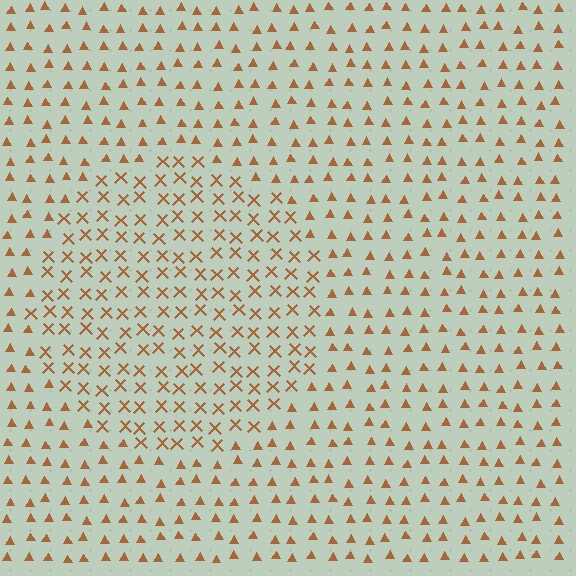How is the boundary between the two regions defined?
The boundary is defined by a change in element shape: X marks inside vs. triangles outside. All elements share the same color and spacing.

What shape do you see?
I see a circle.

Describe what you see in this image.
The image is filled with small brown elements arranged in a uniform grid. A circle-shaped region contains X marks, while the surrounding area contains triangles. The boundary is defined purely by the change in element shape.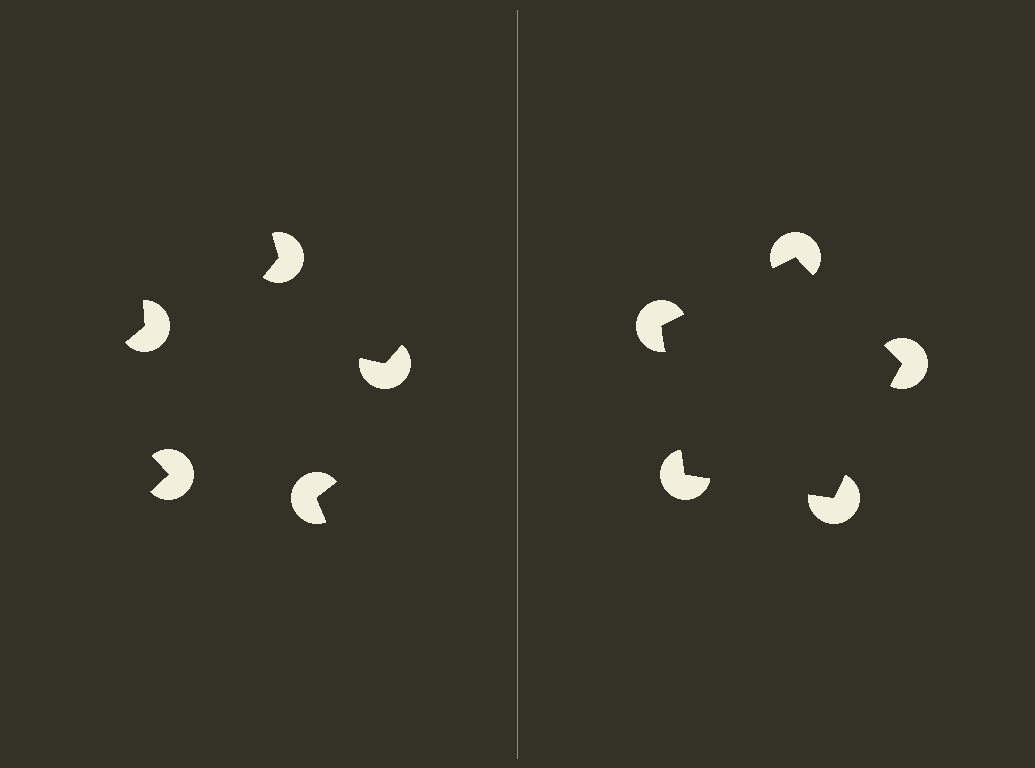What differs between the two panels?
The pac-man discs are positioned identically on both sides; only the wedge orientations differ. On the right they align to a pentagon; on the left they are misaligned.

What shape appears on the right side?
An illusory pentagon.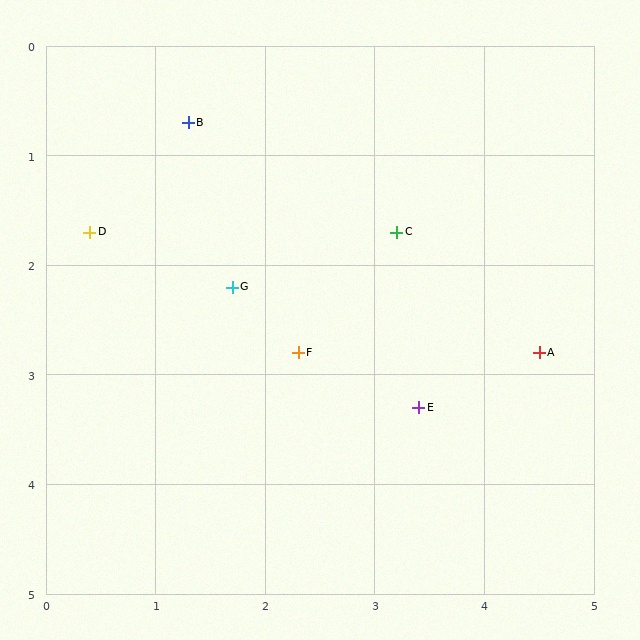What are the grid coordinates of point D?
Point D is at approximately (0.4, 1.7).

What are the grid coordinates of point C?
Point C is at approximately (3.2, 1.7).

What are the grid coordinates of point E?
Point E is at approximately (3.4, 3.3).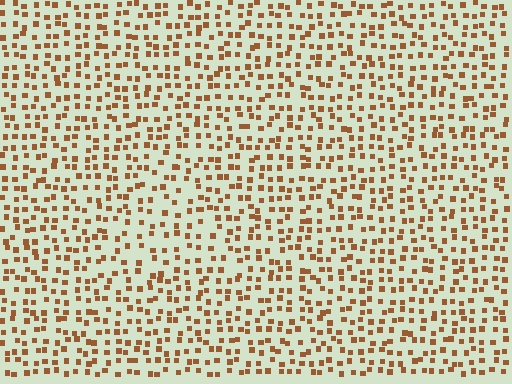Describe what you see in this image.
The image contains small brown elements arranged at two different densities. A triangle-shaped region is visible where the elements are less densely packed than the surrounding area.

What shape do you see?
I see a triangle.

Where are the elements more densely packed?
The elements are more densely packed outside the triangle boundary.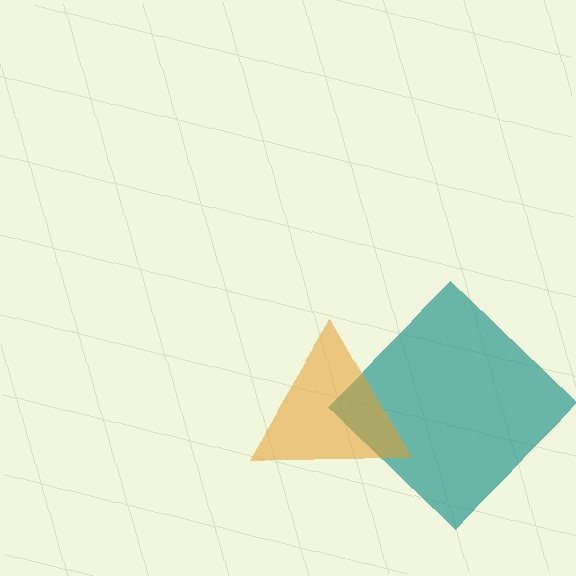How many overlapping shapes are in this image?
There are 2 overlapping shapes in the image.